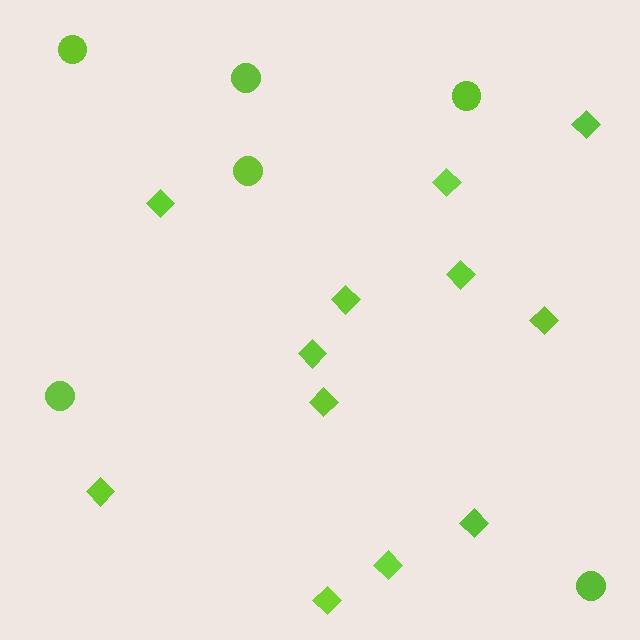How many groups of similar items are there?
There are 2 groups: one group of circles (6) and one group of diamonds (12).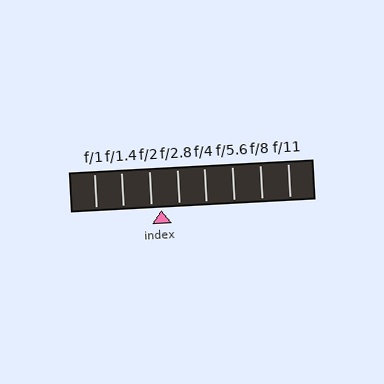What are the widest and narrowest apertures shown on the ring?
The widest aperture shown is f/1 and the narrowest is f/11.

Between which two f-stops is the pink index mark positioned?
The index mark is between f/2 and f/2.8.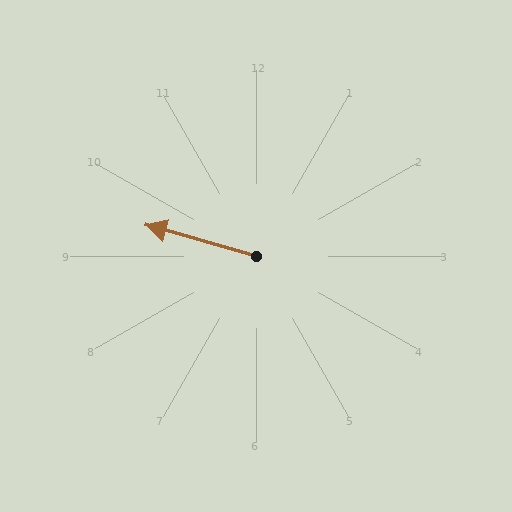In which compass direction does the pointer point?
West.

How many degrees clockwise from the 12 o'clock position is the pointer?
Approximately 286 degrees.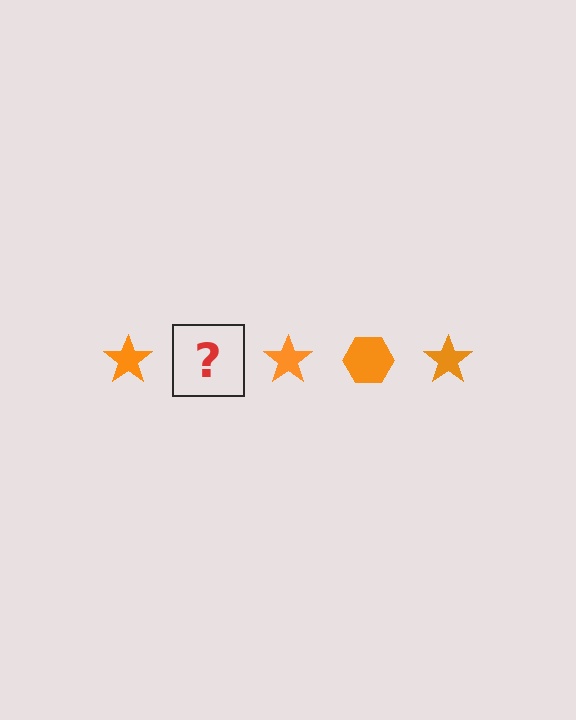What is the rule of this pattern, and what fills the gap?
The rule is that the pattern cycles through star, hexagon shapes in orange. The gap should be filled with an orange hexagon.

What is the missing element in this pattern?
The missing element is an orange hexagon.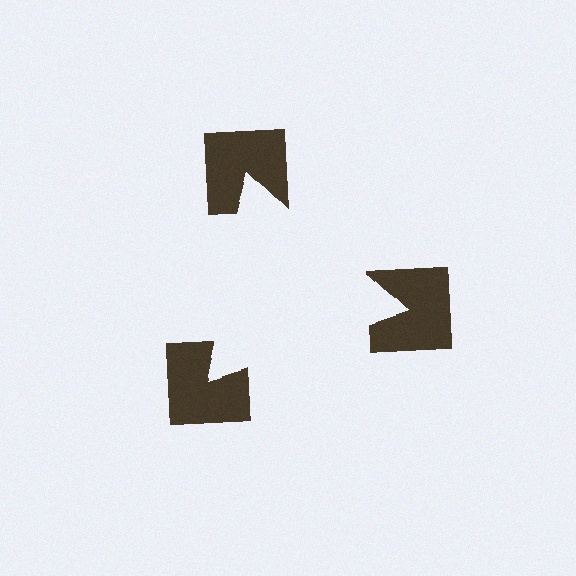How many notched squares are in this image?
There are 3 — one at each vertex of the illusory triangle.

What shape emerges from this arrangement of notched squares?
An illusory triangle — its edges are inferred from the aligned wedge cuts in the notched squares, not physically drawn.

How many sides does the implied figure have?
3 sides.